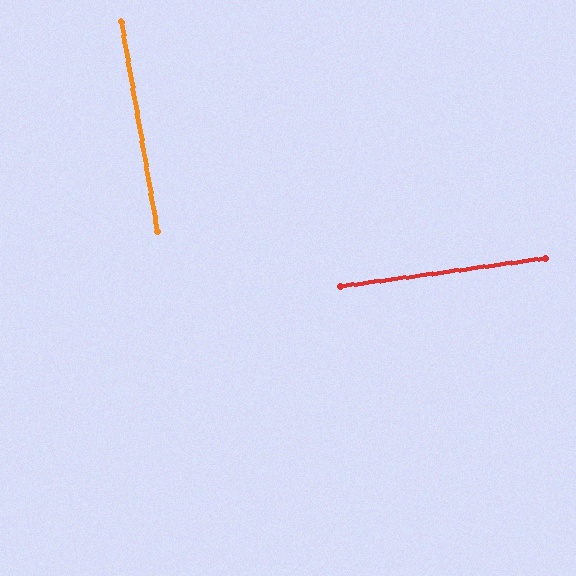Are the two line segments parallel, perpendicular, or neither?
Perpendicular — they meet at approximately 88°.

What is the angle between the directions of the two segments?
Approximately 88 degrees.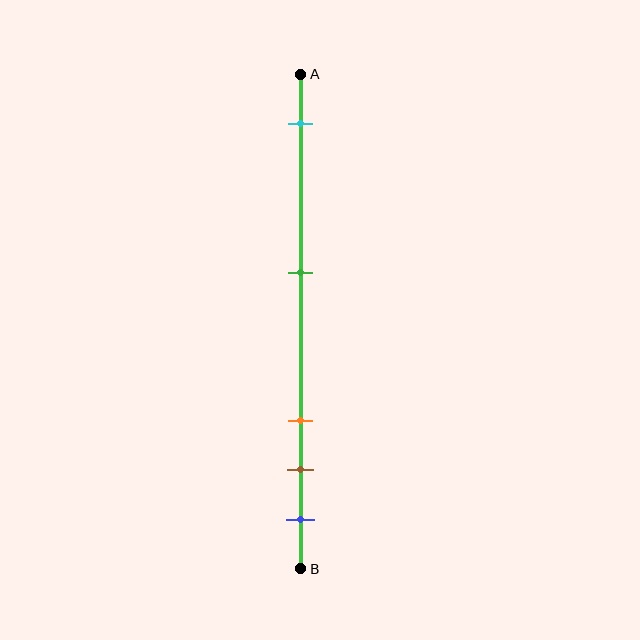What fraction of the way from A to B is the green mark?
The green mark is approximately 40% (0.4) of the way from A to B.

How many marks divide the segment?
There are 5 marks dividing the segment.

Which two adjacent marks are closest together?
The brown and blue marks are the closest adjacent pair.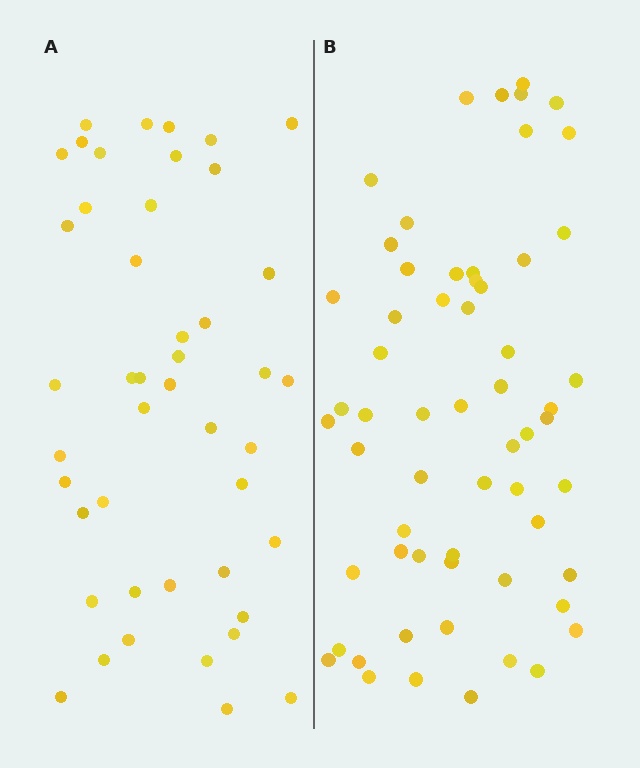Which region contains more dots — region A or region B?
Region B (the right region) has more dots.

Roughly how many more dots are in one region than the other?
Region B has approximately 15 more dots than region A.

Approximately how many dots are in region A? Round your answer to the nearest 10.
About 40 dots. (The exact count is 45, which rounds to 40.)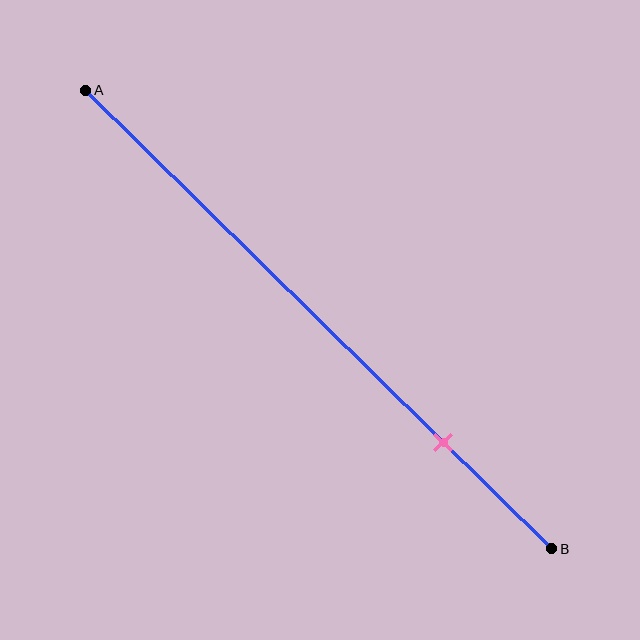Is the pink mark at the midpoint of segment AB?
No, the mark is at about 75% from A, not at the 50% midpoint.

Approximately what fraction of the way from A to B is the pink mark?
The pink mark is approximately 75% of the way from A to B.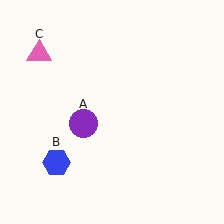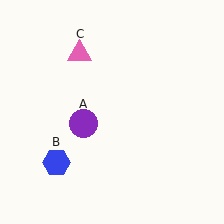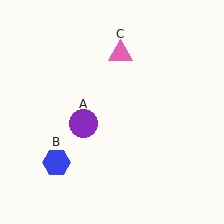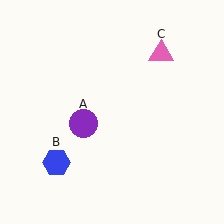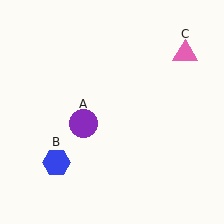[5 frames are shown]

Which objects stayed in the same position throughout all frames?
Purple circle (object A) and blue hexagon (object B) remained stationary.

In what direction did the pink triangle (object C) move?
The pink triangle (object C) moved right.